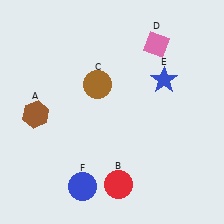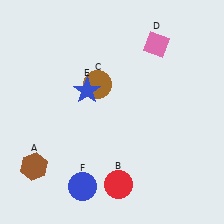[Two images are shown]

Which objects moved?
The objects that moved are: the brown hexagon (A), the blue star (E).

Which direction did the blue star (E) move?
The blue star (E) moved left.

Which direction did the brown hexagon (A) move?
The brown hexagon (A) moved down.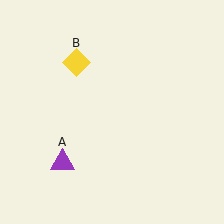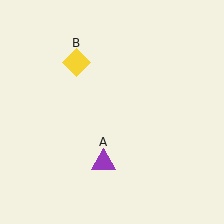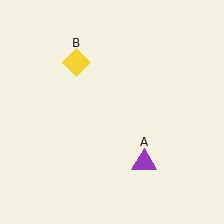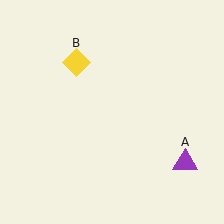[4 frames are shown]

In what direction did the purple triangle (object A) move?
The purple triangle (object A) moved right.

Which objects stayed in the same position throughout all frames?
Yellow diamond (object B) remained stationary.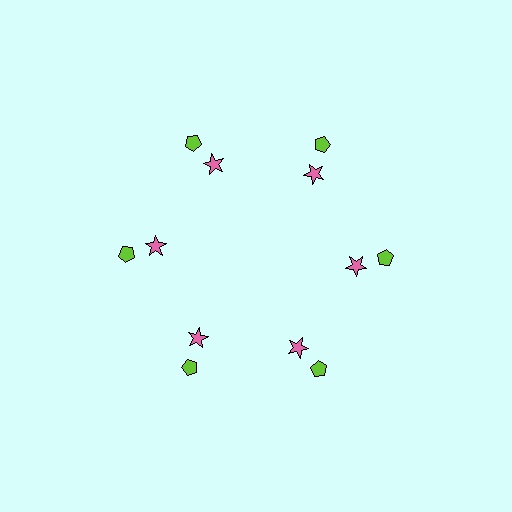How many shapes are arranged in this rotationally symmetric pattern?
There are 12 shapes, arranged in 6 groups of 2.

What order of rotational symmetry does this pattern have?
This pattern has 6-fold rotational symmetry.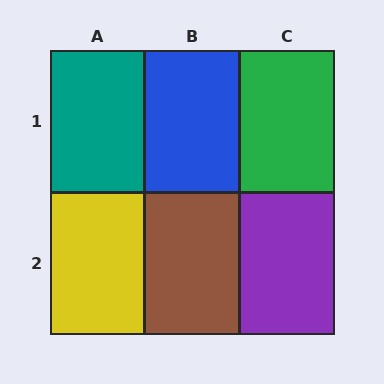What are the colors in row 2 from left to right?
Yellow, brown, purple.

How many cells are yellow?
1 cell is yellow.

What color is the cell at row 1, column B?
Blue.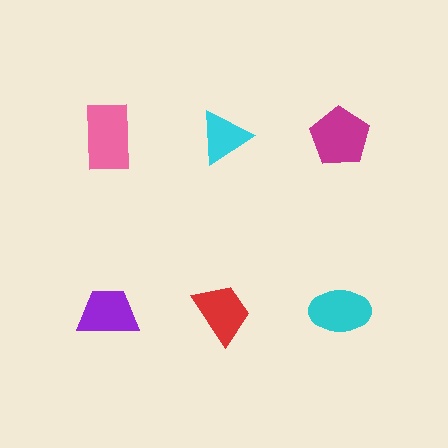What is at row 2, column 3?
A cyan ellipse.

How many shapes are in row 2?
3 shapes.